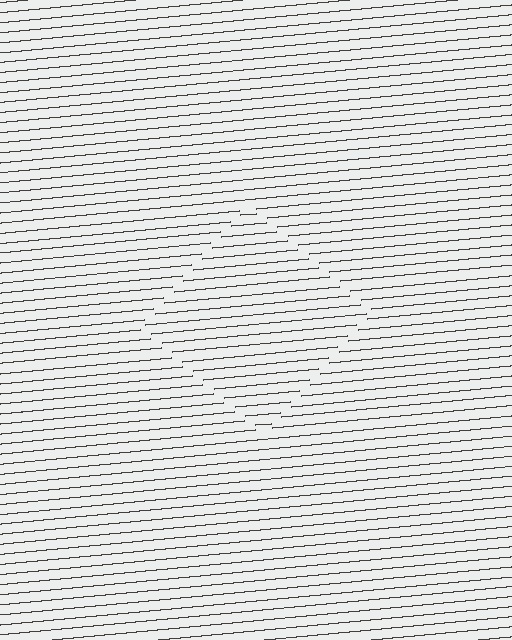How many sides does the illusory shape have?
4 sides — the line-ends trace a square.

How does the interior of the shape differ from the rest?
The interior of the shape contains the same grating, shifted by half a period — the contour is defined by the phase discontinuity where line-ends from the inner and outer gratings abut.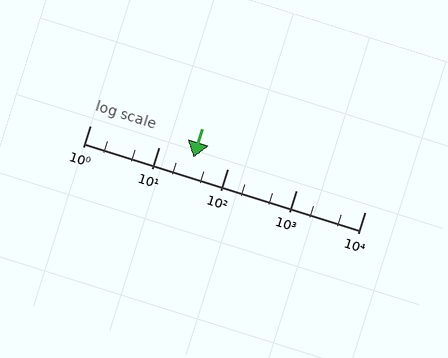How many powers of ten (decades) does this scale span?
The scale spans 4 decades, from 1 to 10000.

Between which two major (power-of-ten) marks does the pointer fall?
The pointer is between 10 and 100.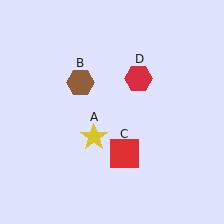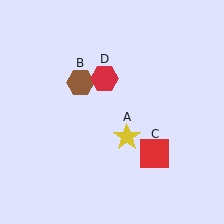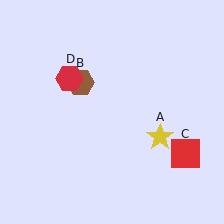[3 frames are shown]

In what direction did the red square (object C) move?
The red square (object C) moved right.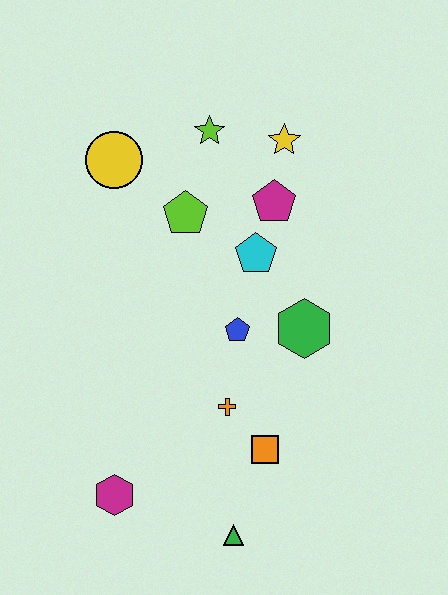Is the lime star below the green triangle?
No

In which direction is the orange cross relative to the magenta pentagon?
The orange cross is below the magenta pentagon.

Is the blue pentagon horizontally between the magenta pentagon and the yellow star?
No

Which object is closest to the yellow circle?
The lime pentagon is closest to the yellow circle.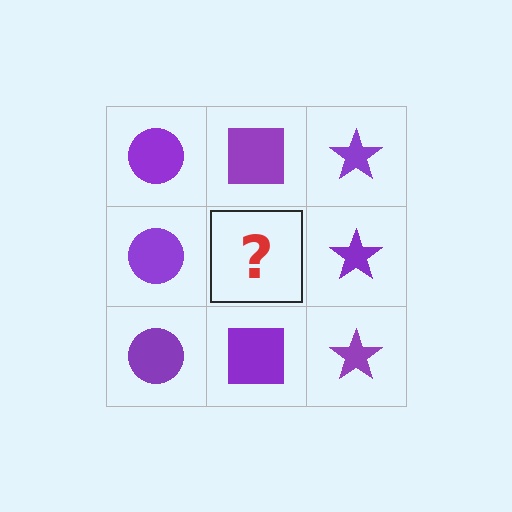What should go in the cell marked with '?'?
The missing cell should contain a purple square.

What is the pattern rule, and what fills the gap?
The rule is that each column has a consistent shape. The gap should be filled with a purple square.